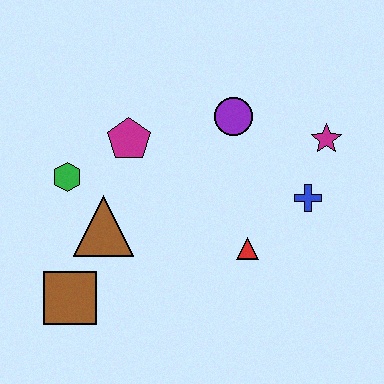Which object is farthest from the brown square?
The magenta star is farthest from the brown square.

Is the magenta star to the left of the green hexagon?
No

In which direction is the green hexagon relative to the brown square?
The green hexagon is above the brown square.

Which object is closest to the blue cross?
The magenta star is closest to the blue cross.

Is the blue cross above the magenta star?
No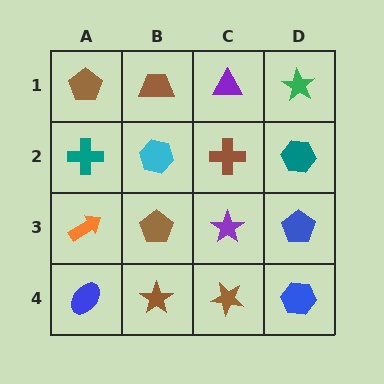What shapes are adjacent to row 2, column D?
A green star (row 1, column D), a blue pentagon (row 3, column D), a brown cross (row 2, column C).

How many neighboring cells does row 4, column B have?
3.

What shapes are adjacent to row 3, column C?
A brown cross (row 2, column C), a brown star (row 4, column C), a brown pentagon (row 3, column B), a blue pentagon (row 3, column D).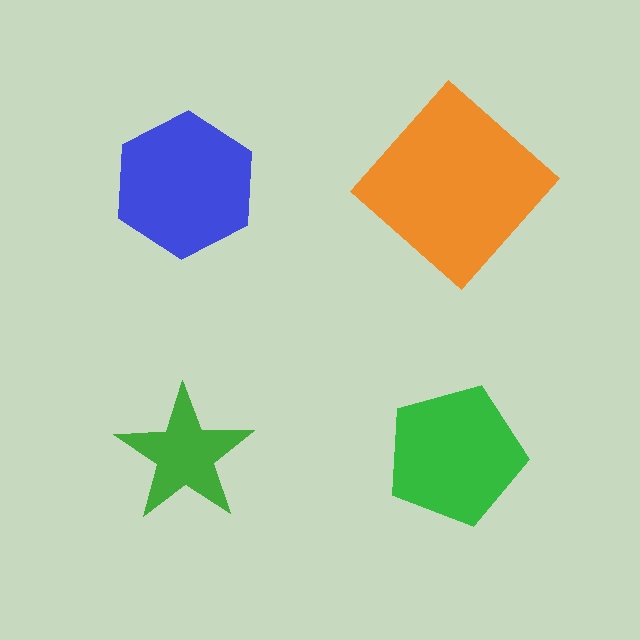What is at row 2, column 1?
A green star.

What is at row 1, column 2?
An orange diamond.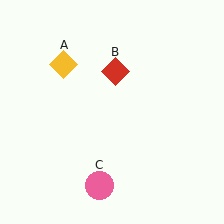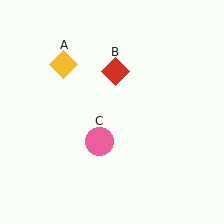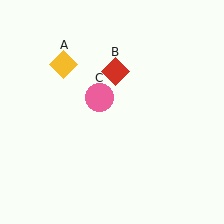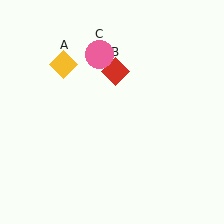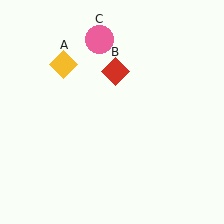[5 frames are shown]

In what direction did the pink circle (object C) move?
The pink circle (object C) moved up.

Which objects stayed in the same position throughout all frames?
Yellow diamond (object A) and red diamond (object B) remained stationary.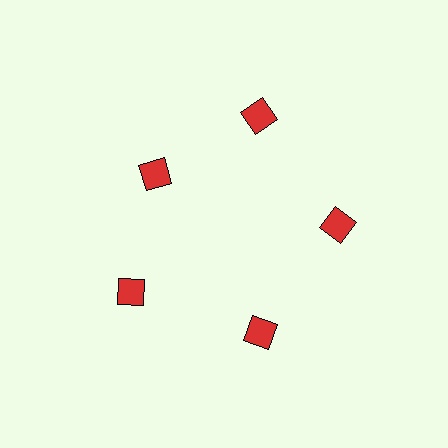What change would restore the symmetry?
The symmetry would be restored by moving it outward, back onto the ring so that all 5 squares sit at equal angles and equal distance from the center.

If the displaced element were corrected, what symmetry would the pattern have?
It would have 5-fold rotational symmetry — the pattern would map onto itself every 72 degrees.